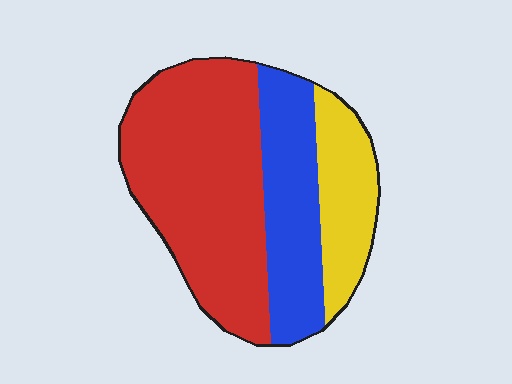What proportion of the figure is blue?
Blue covers 27% of the figure.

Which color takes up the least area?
Yellow, at roughly 20%.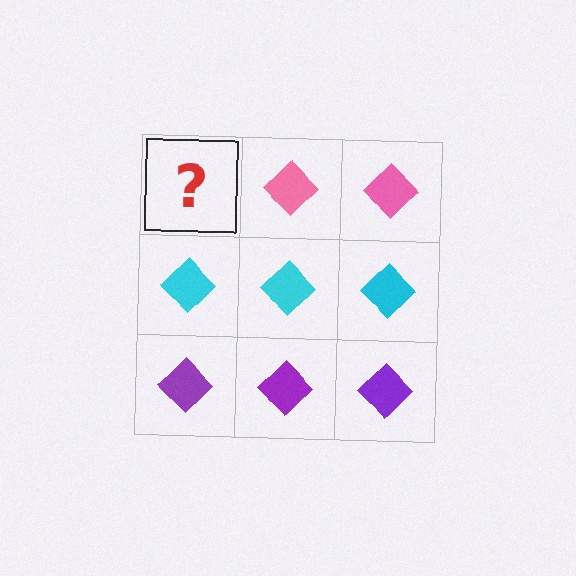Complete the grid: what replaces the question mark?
The question mark should be replaced with a pink diamond.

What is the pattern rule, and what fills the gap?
The rule is that each row has a consistent color. The gap should be filled with a pink diamond.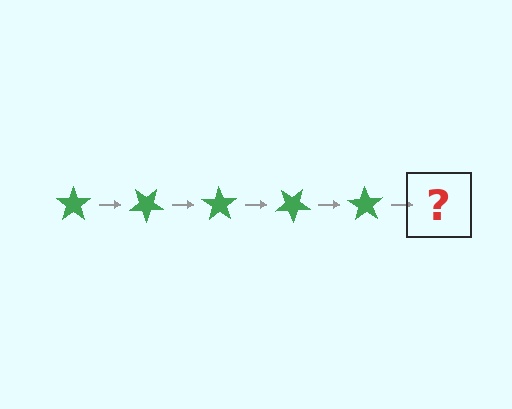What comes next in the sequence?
The next element should be a green star rotated 175 degrees.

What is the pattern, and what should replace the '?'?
The pattern is that the star rotates 35 degrees each step. The '?' should be a green star rotated 175 degrees.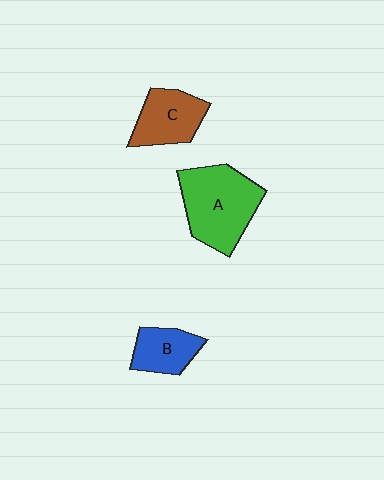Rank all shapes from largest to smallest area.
From largest to smallest: A (green), C (brown), B (blue).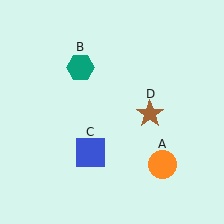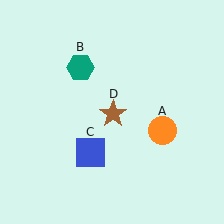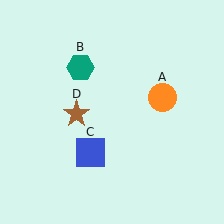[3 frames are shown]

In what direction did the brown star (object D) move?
The brown star (object D) moved left.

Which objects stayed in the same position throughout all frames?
Teal hexagon (object B) and blue square (object C) remained stationary.